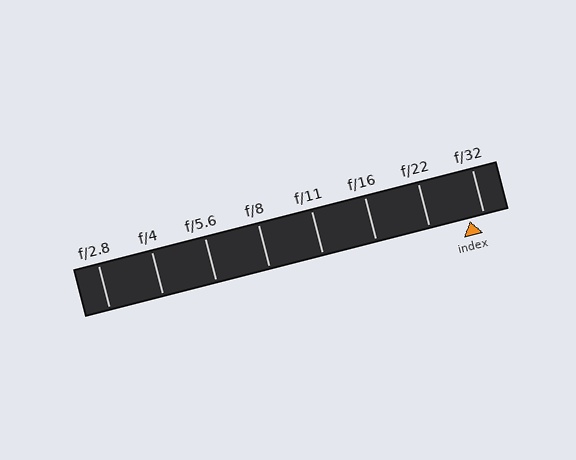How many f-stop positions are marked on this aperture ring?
There are 8 f-stop positions marked.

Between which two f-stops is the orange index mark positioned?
The index mark is between f/22 and f/32.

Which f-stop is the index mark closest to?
The index mark is closest to f/32.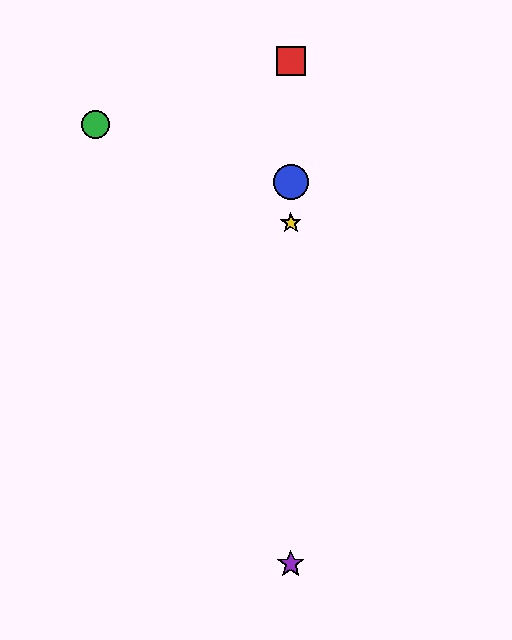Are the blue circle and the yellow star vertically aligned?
Yes, both are at x≈291.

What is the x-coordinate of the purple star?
The purple star is at x≈291.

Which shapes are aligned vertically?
The red square, the blue circle, the yellow star, the purple star are aligned vertically.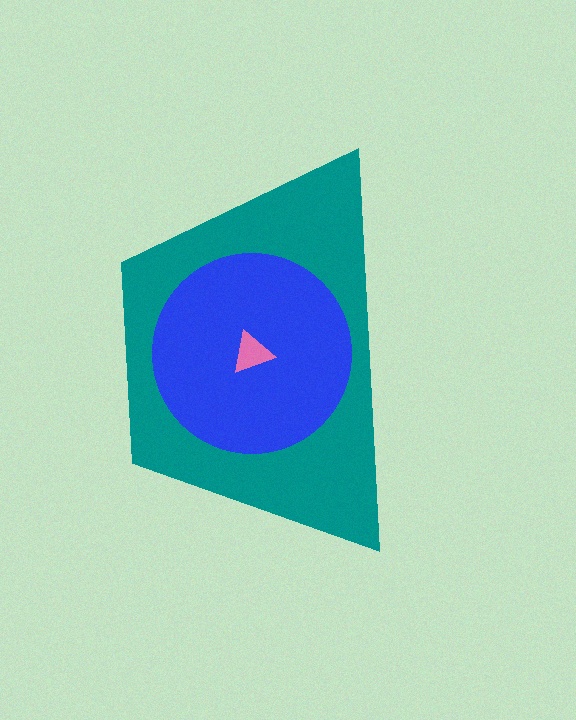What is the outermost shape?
The teal trapezoid.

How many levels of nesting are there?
3.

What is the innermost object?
The pink triangle.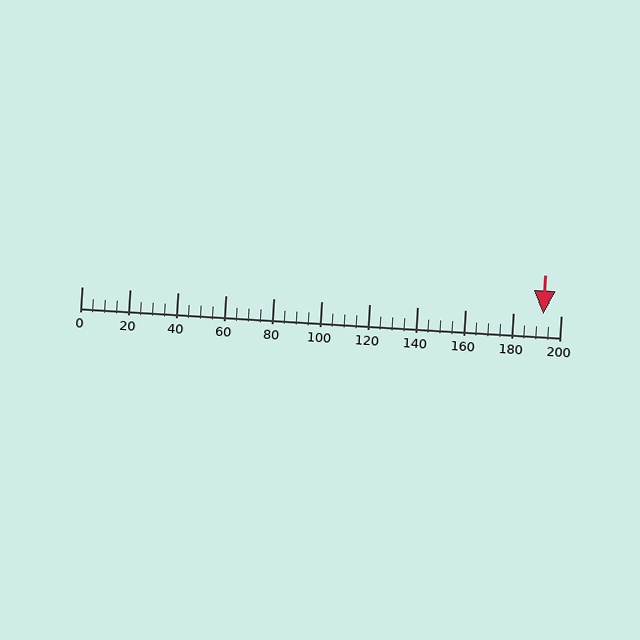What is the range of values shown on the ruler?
The ruler shows values from 0 to 200.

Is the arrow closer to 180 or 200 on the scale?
The arrow is closer to 200.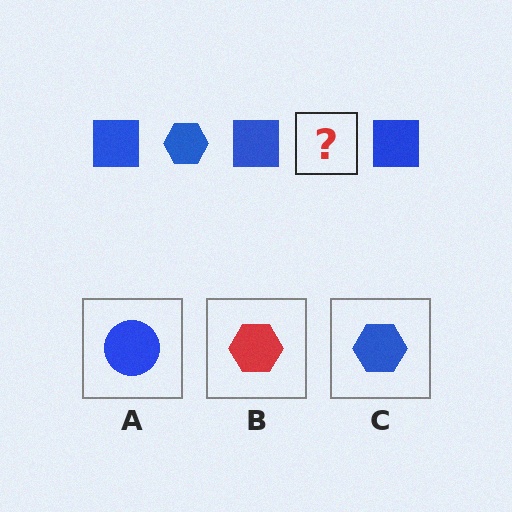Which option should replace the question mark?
Option C.